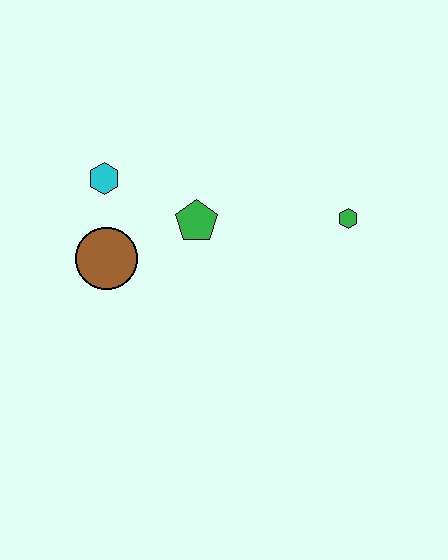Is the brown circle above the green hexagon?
No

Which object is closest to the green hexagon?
The green pentagon is closest to the green hexagon.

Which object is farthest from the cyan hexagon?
The green hexagon is farthest from the cyan hexagon.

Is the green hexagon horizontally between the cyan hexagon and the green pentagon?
No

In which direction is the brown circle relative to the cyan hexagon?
The brown circle is below the cyan hexagon.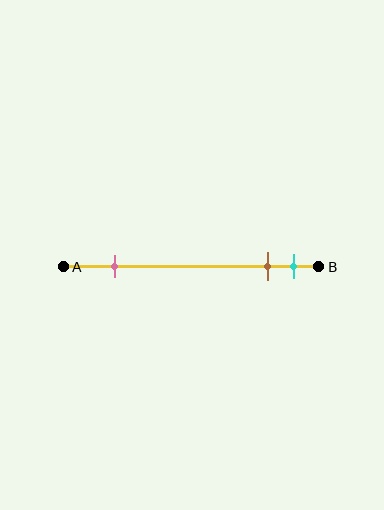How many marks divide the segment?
There are 3 marks dividing the segment.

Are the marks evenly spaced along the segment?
No, the marks are not evenly spaced.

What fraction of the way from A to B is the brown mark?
The brown mark is approximately 80% (0.8) of the way from A to B.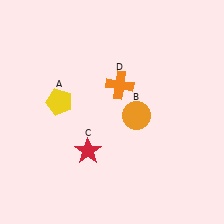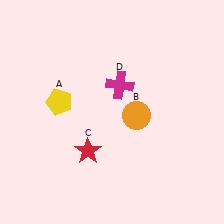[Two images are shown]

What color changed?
The cross (D) changed from orange in Image 1 to magenta in Image 2.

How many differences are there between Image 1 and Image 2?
There is 1 difference between the two images.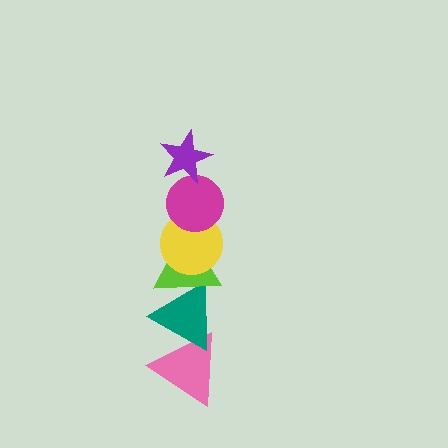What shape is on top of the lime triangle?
The yellow circle is on top of the lime triangle.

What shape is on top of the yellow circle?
The magenta circle is on top of the yellow circle.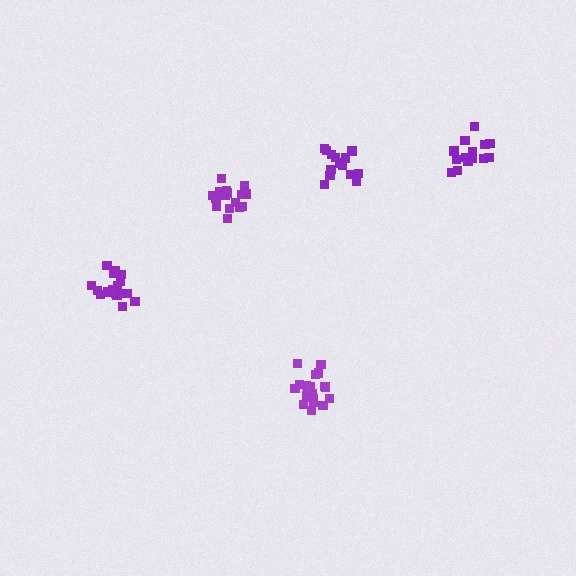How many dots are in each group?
Group 1: 16 dots, Group 2: 20 dots, Group 3: 15 dots, Group 4: 14 dots, Group 5: 17 dots (82 total).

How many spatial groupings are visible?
There are 5 spatial groupings.